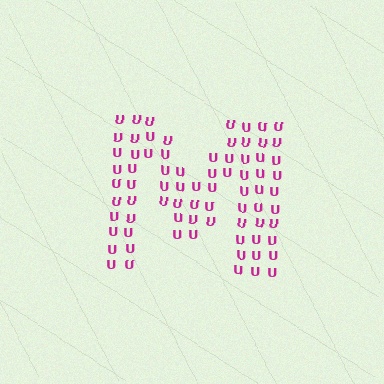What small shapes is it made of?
It is made of small letter U's.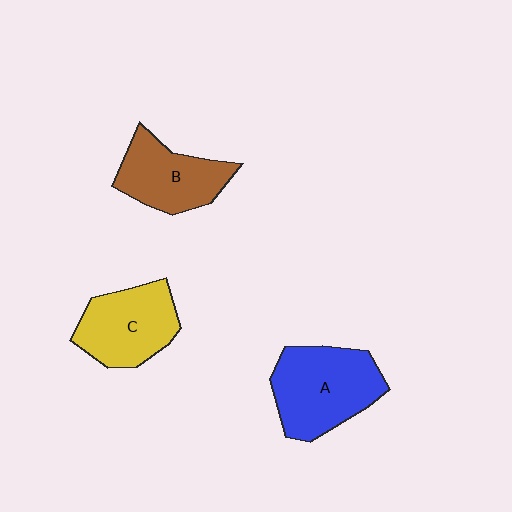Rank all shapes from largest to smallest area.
From largest to smallest: A (blue), C (yellow), B (brown).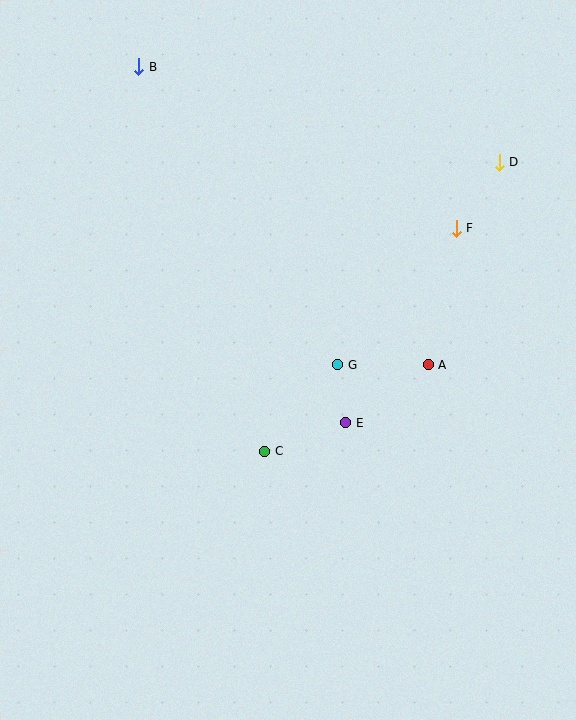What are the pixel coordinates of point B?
Point B is at (139, 67).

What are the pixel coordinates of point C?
Point C is at (265, 451).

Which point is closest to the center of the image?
Point G at (338, 365) is closest to the center.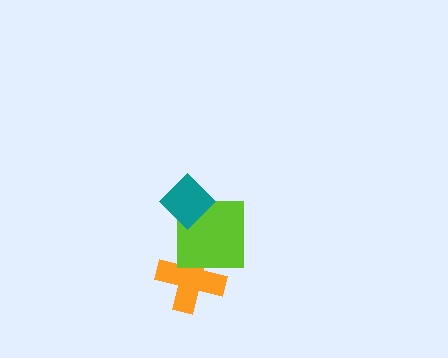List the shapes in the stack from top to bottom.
From top to bottom: the teal diamond, the lime square, the orange cross.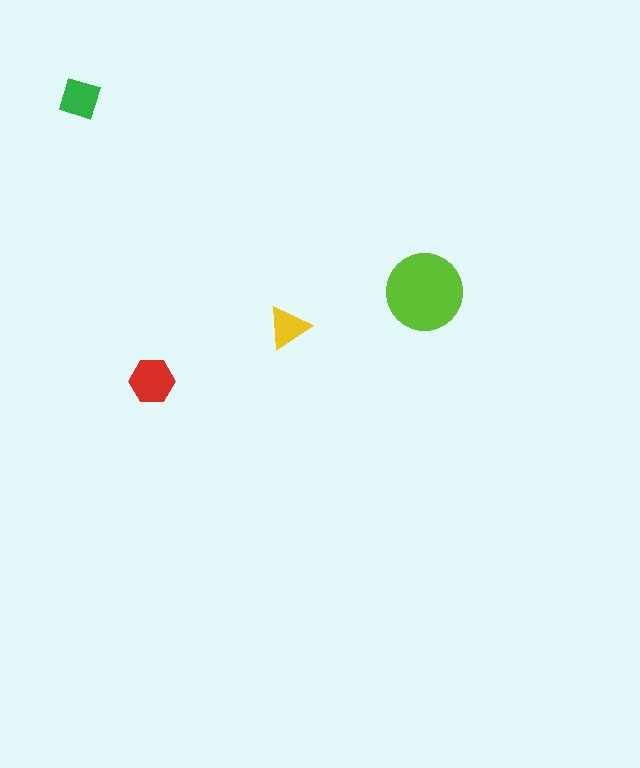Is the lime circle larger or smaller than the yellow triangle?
Larger.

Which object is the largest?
The lime circle.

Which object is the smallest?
The yellow triangle.